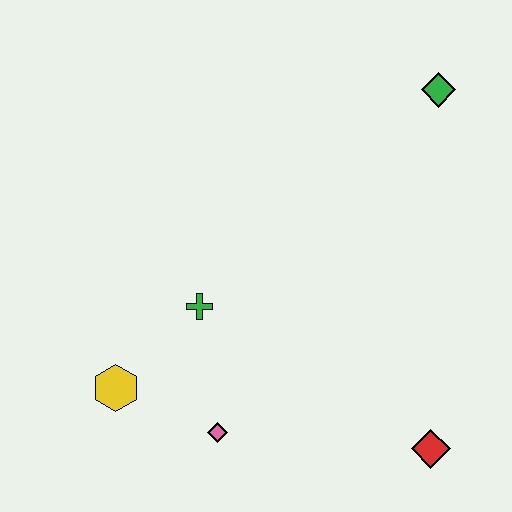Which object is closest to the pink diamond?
The yellow hexagon is closest to the pink diamond.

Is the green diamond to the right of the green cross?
Yes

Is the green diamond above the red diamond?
Yes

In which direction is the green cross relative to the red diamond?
The green cross is to the left of the red diamond.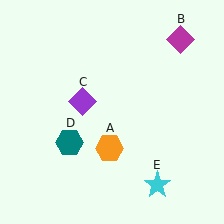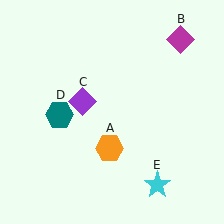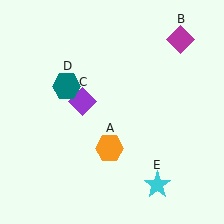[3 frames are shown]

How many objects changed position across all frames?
1 object changed position: teal hexagon (object D).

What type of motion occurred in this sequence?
The teal hexagon (object D) rotated clockwise around the center of the scene.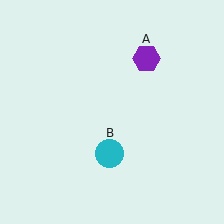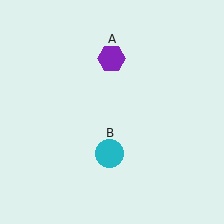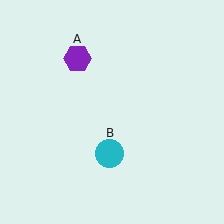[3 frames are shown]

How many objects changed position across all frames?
1 object changed position: purple hexagon (object A).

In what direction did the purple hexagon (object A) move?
The purple hexagon (object A) moved left.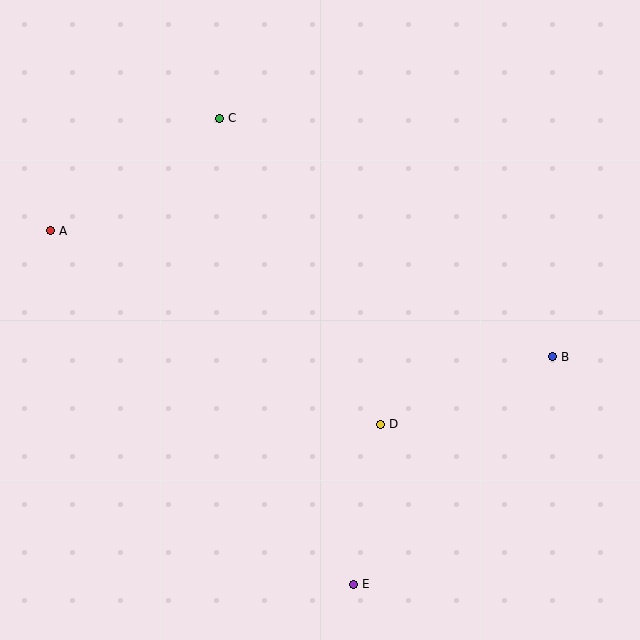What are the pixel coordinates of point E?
Point E is at (353, 584).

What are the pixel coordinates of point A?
Point A is at (50, 231).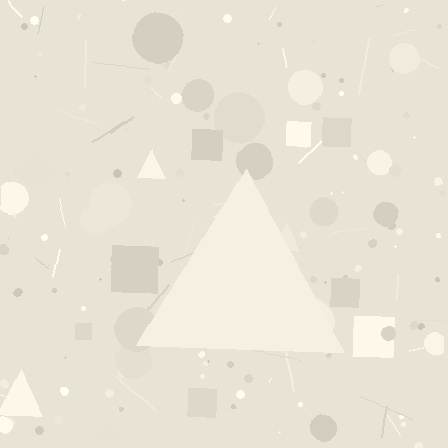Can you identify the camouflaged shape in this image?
The camouflaged shape is a triangle.